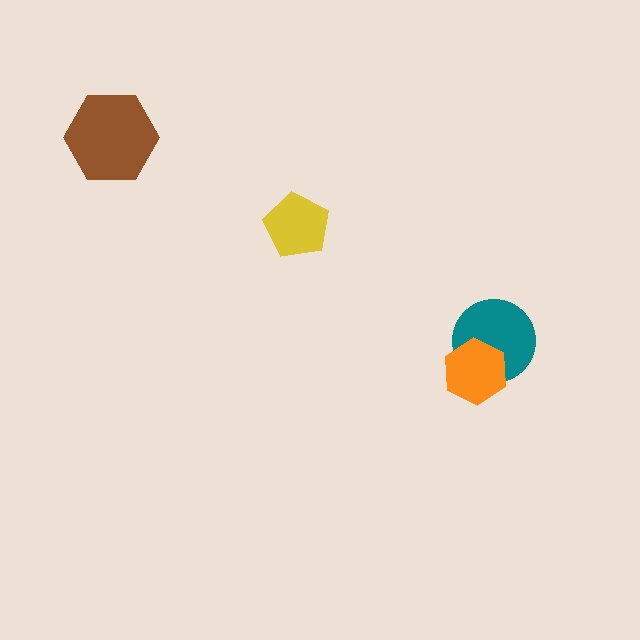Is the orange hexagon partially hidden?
No, no other shape covers it.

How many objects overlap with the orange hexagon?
1 object overlaps with the orange hexagon.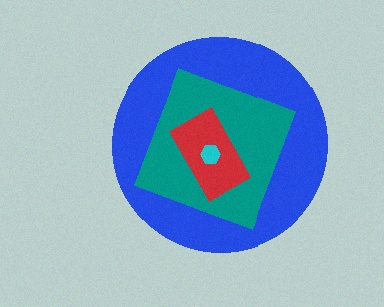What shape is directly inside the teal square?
The red rectangle.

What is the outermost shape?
The blue circle.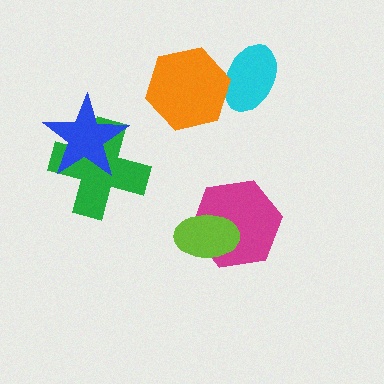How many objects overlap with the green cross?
1 object overlaps with the green cross.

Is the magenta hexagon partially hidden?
Yes, it is partially covered by another shape.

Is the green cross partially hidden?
Yes, it is partially covered by another shape.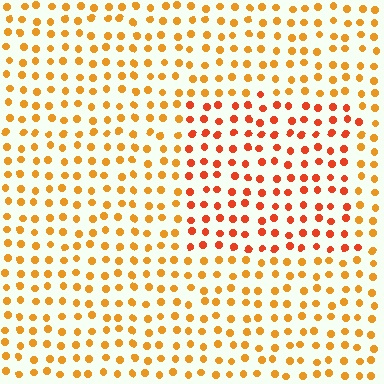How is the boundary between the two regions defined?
The boundary is defined purely by a slight shift in hue (about 27 degrees). Spacing, size, and orientation are identical on both sides.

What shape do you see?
I see a rectangle.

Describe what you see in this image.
The image is filled with small orange elements in a uniform arrangement. A rectangle-shaped region is visible where the elements are tinted to a slightly different hue, forming a subtle color boundary.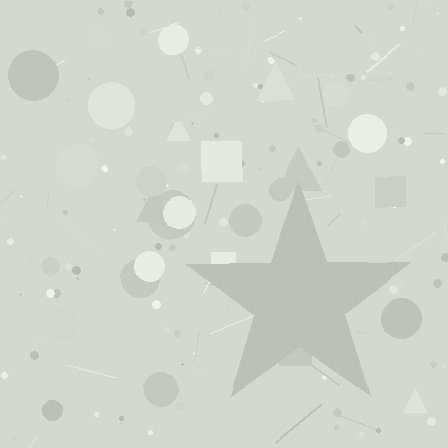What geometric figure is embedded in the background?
A star is embedded in the background.